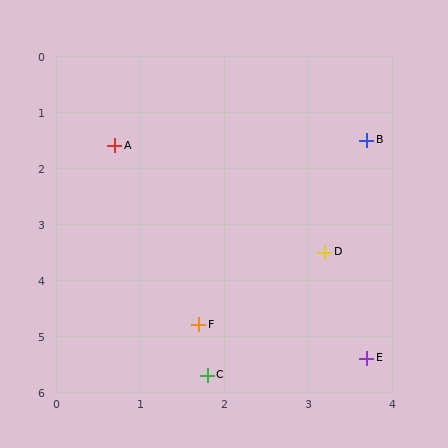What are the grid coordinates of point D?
Point D is at approximately (3.2, 3.5).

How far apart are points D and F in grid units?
Points D and F are about 2.0 grid units apart.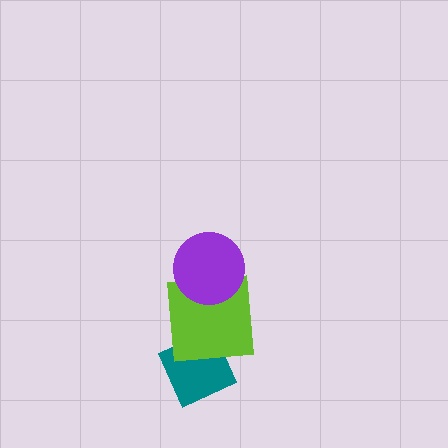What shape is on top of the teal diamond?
The lime square is on top of the teal diamond.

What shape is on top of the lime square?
The purple circle is on top of the lime square.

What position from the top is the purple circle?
The purple circle is 1st from the top.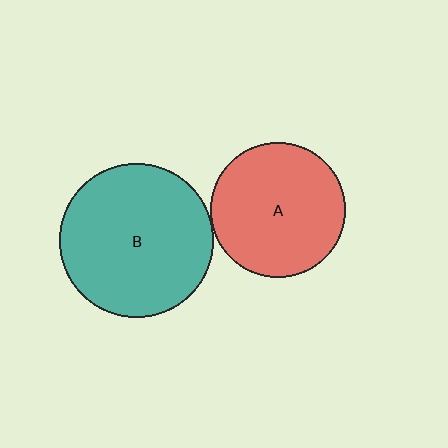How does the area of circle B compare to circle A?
Approximately 1.3 times.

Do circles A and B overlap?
Yes.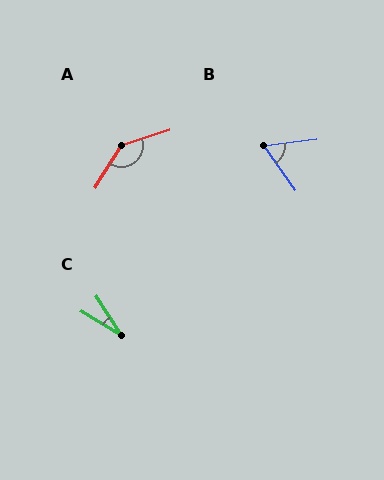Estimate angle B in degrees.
Approximately 62 degrees.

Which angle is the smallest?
C, at approximately 26 degrees.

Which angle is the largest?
A, at approximately 140 degrees.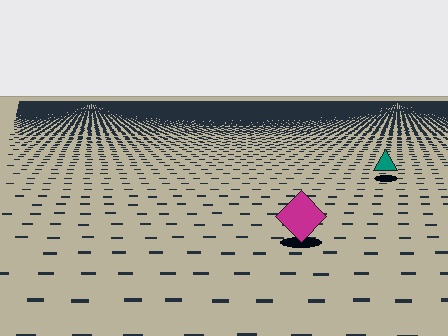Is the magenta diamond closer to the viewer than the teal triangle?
Yes. The magenta diamond is closer — you can tell from the texture gradient: the ground texture is coarser near it.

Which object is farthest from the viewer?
The teal triangle is farthest from the viewer. It appears smaller and the ground texture around it is denser.